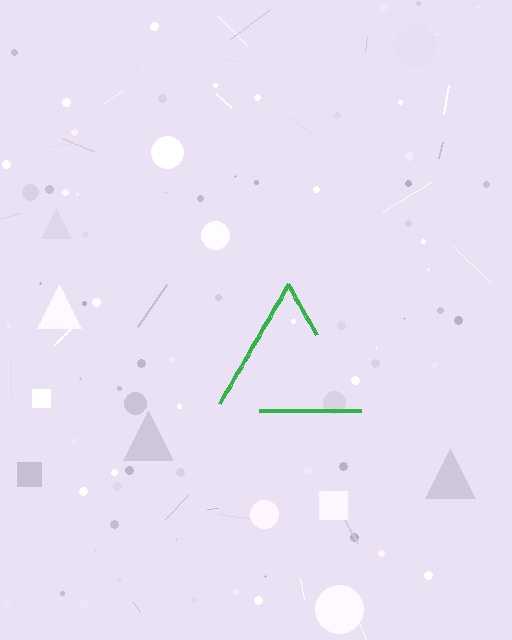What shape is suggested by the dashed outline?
The dashed outline suggests a triangle.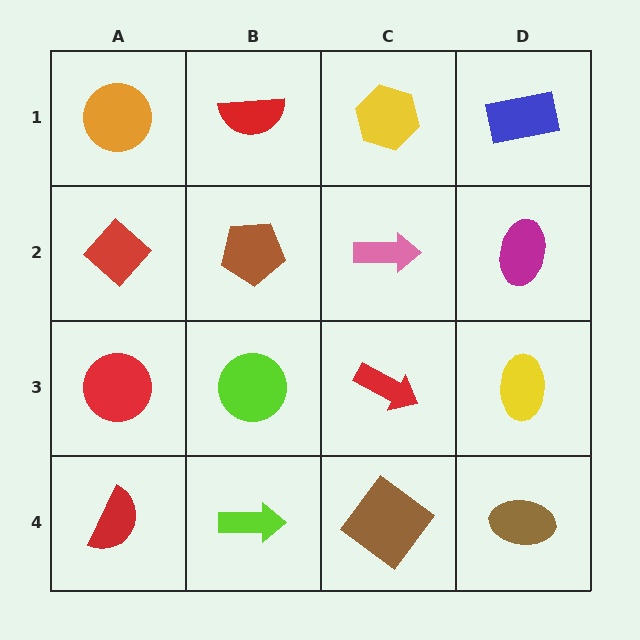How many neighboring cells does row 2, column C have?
4.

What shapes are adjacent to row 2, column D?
A blue rectangle (row 1, column D), a yellow ellipse (row 3, column D), a pink arrow (row 2, column C).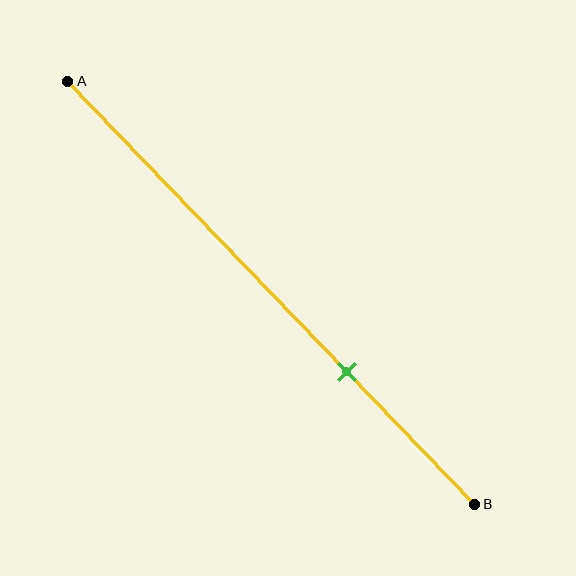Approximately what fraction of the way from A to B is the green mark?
The green mark is approximately 70% of the way from A to B.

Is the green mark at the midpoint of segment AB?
No, the mark is at about 70% from A, not at the 50% midpoint.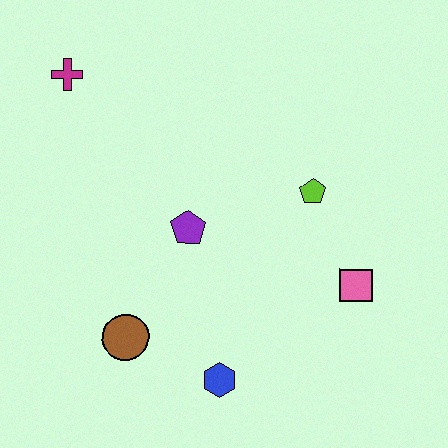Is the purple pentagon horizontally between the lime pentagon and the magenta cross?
Yes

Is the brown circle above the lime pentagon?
No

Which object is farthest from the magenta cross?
The pink square is farthest from the magenta cross.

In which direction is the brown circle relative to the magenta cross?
The brown circle is below the magenta cross.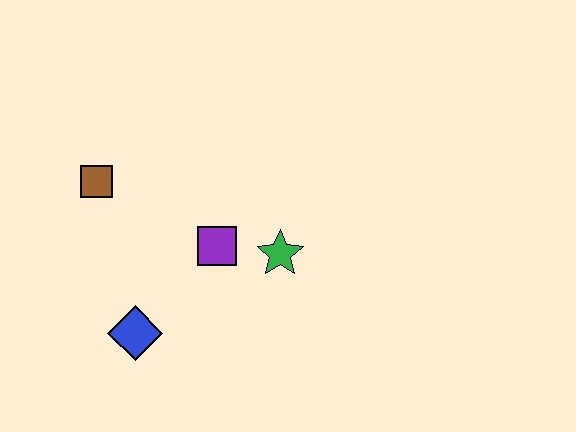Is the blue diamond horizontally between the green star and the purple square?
No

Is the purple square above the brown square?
No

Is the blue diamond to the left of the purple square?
Yes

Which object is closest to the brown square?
The purple square is closest to the brown square.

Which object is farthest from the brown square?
The green star is farthest from the brown square.